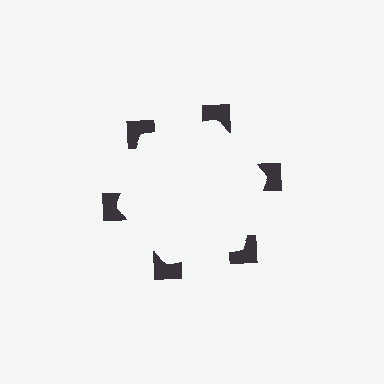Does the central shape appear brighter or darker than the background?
It typically appears slightly brighter than the background, even though no actual brightness change is drawn.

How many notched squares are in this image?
There are 6 — one at each vertex of the illusory hexagon.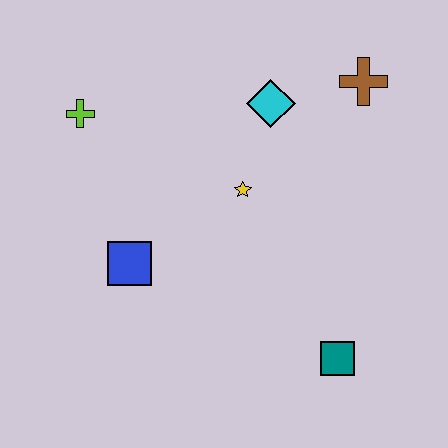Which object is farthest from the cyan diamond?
The teal square is farthest from the cyan diamond.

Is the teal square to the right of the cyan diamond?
Yes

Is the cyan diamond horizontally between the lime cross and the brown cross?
Yes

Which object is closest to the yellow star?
The cyan diamond is closest to the yellow star.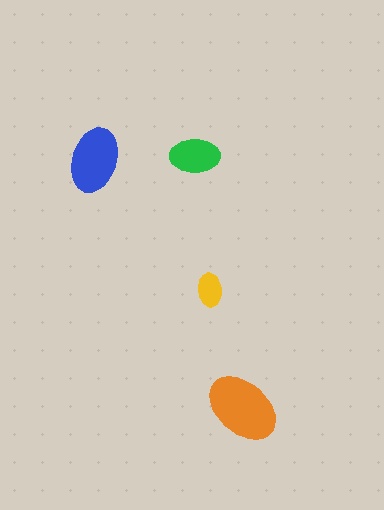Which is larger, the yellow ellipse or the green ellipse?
The green one.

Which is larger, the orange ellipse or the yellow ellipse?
The orange one.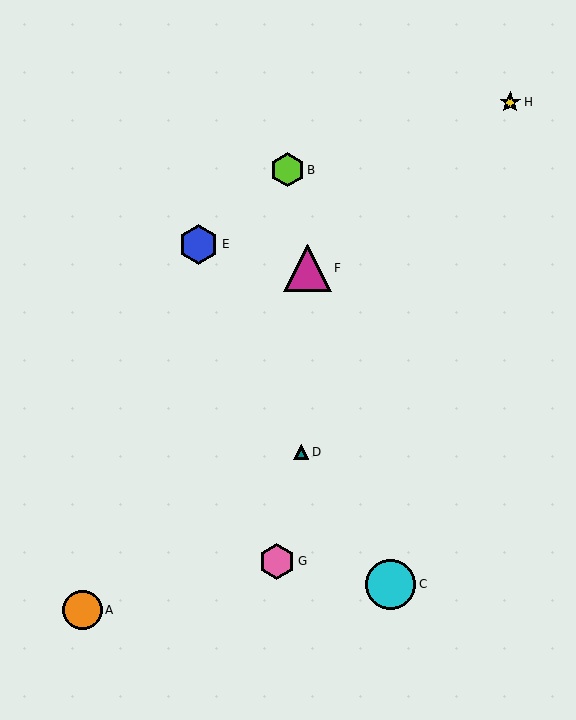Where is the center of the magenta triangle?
The center of the magenta triangle is at (308, 268).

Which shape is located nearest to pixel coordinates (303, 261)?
The magenta triangle (labeled F) at (308, 268) is nearest to that location.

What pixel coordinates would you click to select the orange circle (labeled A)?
Click at (83, 610) to select the orange circle A.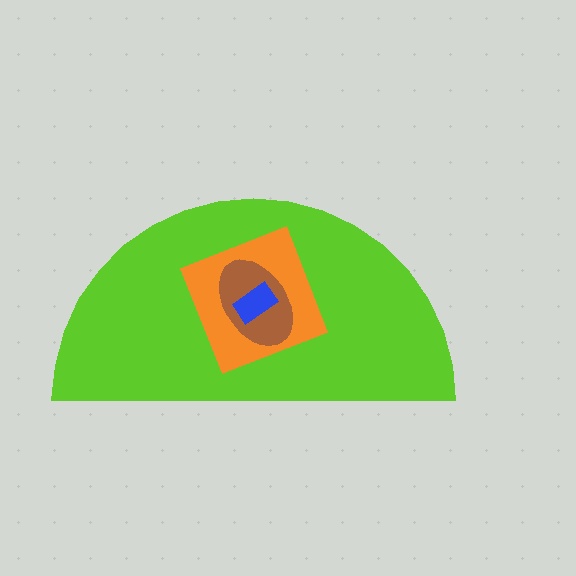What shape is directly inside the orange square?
The brown ellipse.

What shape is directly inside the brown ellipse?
The blue rectangle.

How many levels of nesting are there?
4.